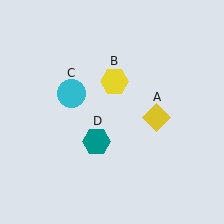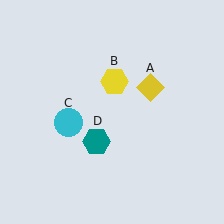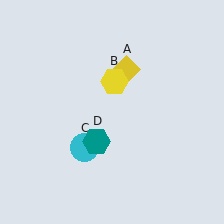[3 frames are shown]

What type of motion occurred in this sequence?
The yellow diamond (object A), cyan circle (object C) rotated counterclockwise around the center of the scene.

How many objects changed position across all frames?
2 objects changed position: yellow diamond (object A), cyan circle (object C).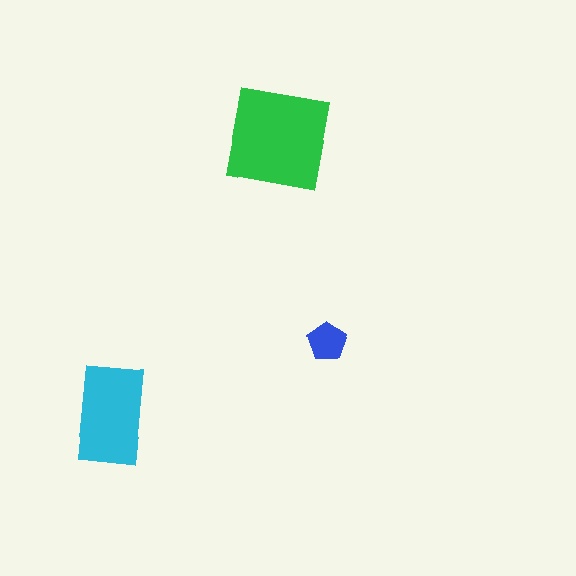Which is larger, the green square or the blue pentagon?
The green square.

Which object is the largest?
The green square.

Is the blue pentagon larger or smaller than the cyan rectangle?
Smaller.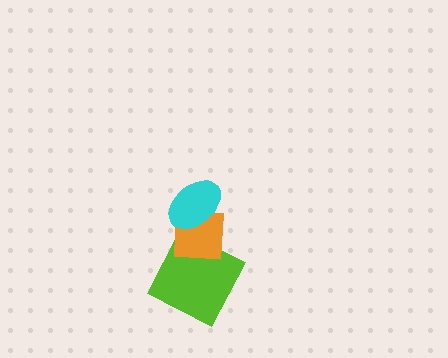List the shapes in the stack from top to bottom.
From top to bottom: the cyan ellipse, the orange square, the lime square.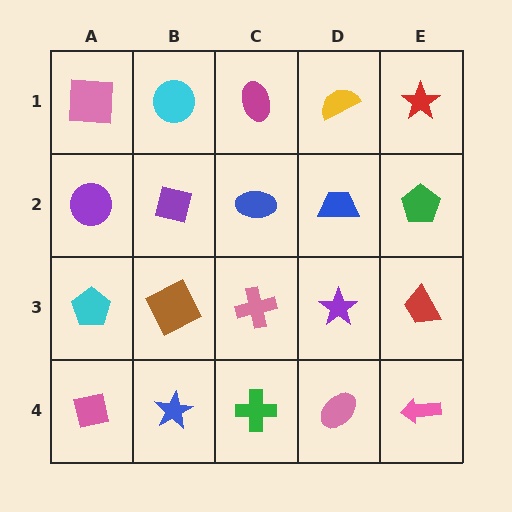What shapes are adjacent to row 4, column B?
A brown square (row 3, column B), a pink square (row 4, column A), a green cross (row 4, column C).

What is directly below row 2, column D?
A purple star.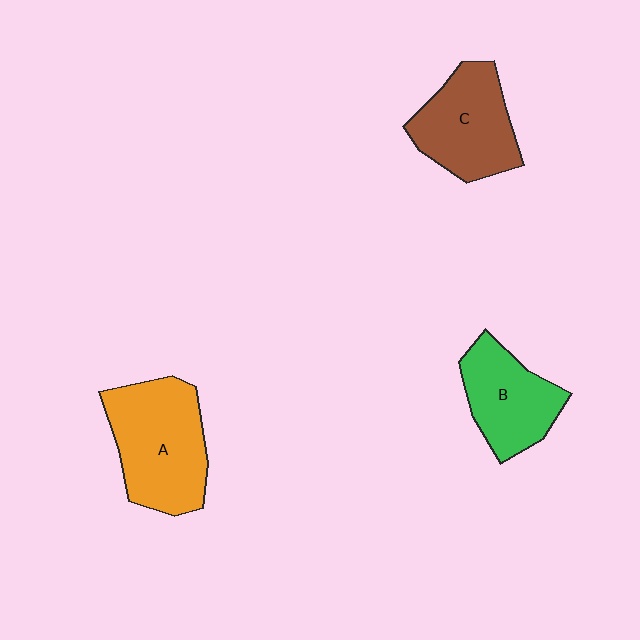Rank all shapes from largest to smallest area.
From largest to smallest: A (orange), C (brown), B (green).